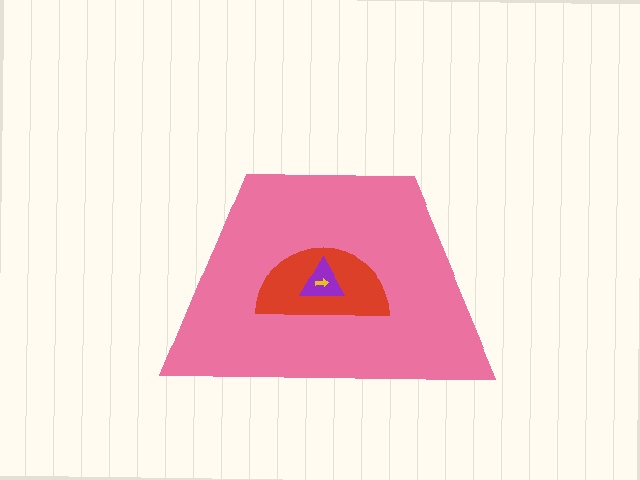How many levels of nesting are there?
4.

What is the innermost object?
The yellow arrow.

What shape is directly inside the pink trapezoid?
The red semicircle.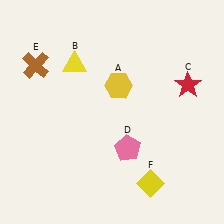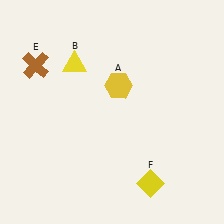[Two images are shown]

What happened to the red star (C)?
The red star (C) was removed in Image 2. It was in the top-right area of Image 1.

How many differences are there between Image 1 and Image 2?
There are 2 differences between the two images.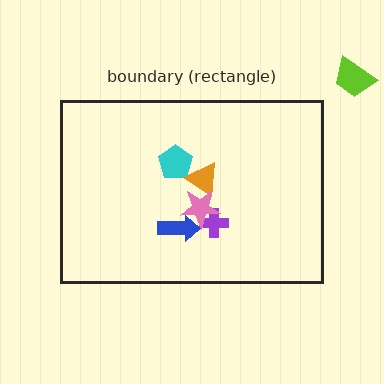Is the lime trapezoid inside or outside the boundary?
Outside.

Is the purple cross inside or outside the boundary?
Inside.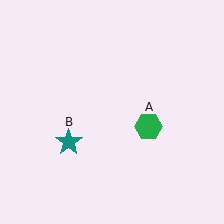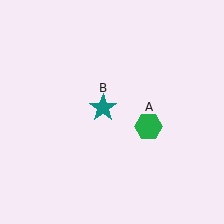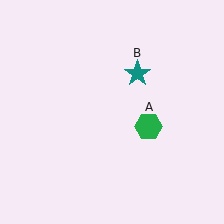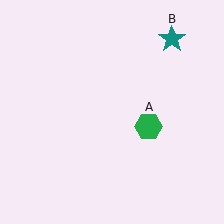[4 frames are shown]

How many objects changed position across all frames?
1 object changed position: teal star (object B).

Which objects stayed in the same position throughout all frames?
Green hexagon (object A) remained stationary.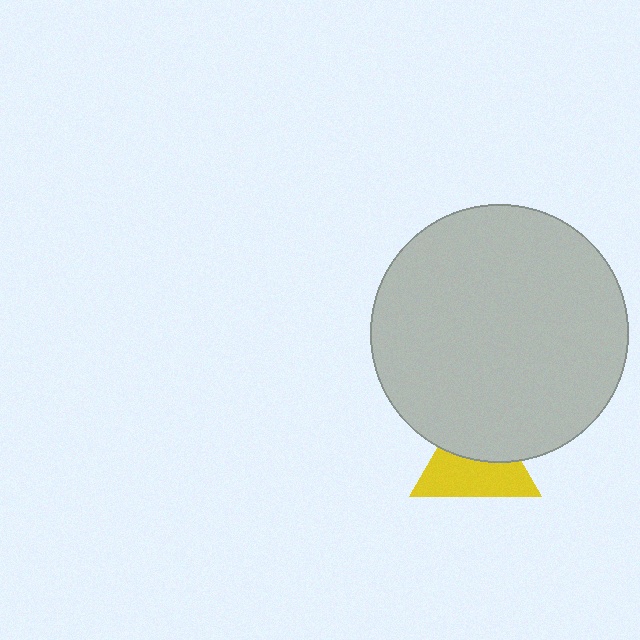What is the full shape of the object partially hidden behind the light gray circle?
The partially hidden object is a yellow triangle.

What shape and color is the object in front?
The object in front is a light gray circle.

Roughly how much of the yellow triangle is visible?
About half of it is visible (roughly 56%).